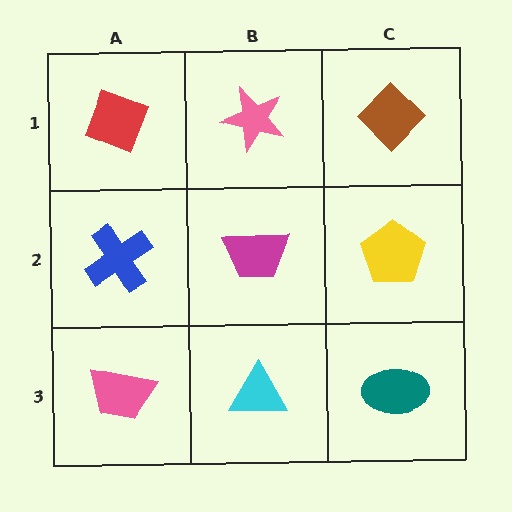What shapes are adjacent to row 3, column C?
A yellow pentagon (row 2, column C), a cyan triangle (row 3, column B).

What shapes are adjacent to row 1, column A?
A blue cross (row 2, column A), a pink star (row 1, column B).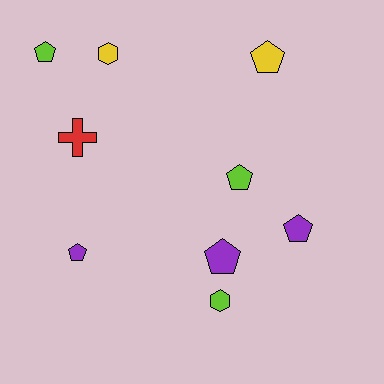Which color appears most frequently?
Purple, with 3 objects.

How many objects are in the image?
There are 9 objects.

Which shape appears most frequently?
Pentagon, with 6 objects.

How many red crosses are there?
There is 1 red cross.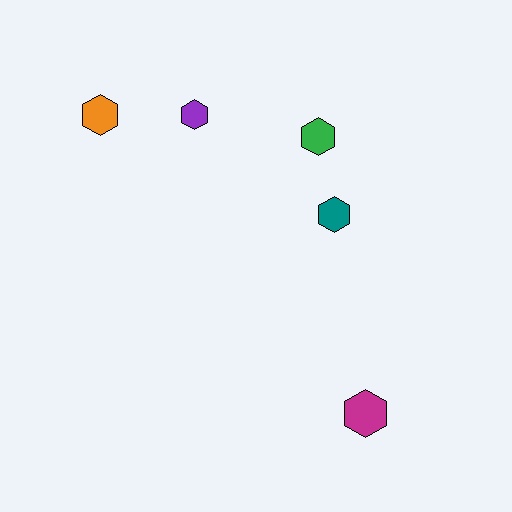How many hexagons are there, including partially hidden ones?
There are 5 hexagons.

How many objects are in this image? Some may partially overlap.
There are 5 objects.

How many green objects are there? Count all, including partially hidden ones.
There is 1 green object.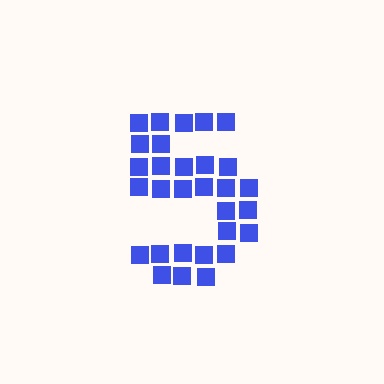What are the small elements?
The small elements are squares.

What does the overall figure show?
The overall figure shows the digit 5.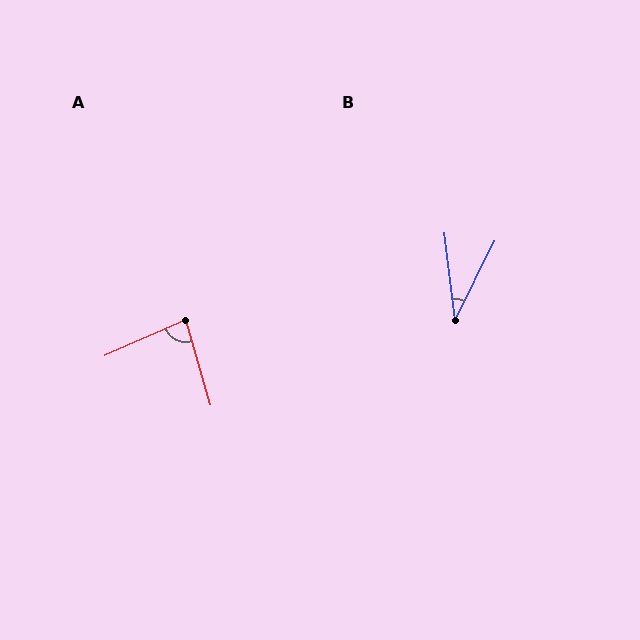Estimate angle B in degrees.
Approximately 33 degrees.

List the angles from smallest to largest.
B (33°), A (82°).